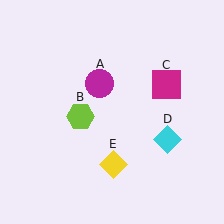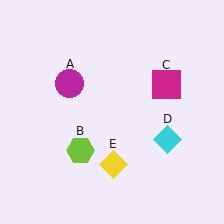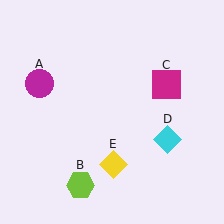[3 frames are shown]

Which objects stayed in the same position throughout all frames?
Magenta square (object C) and cyan diamond (object D) and yellow diamond (object E) remained stationary.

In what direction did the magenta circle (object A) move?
The magenta circle (object A) moved left.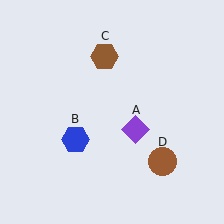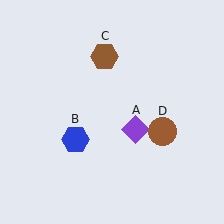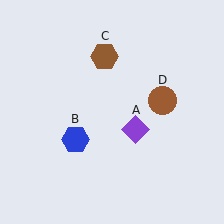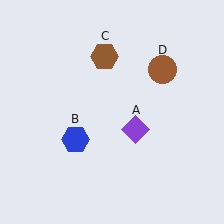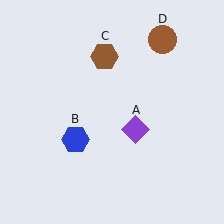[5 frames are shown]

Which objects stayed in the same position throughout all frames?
Purple diamond (object A) and blue hexagon (object B) and brown hexagon (object C) remained stationary.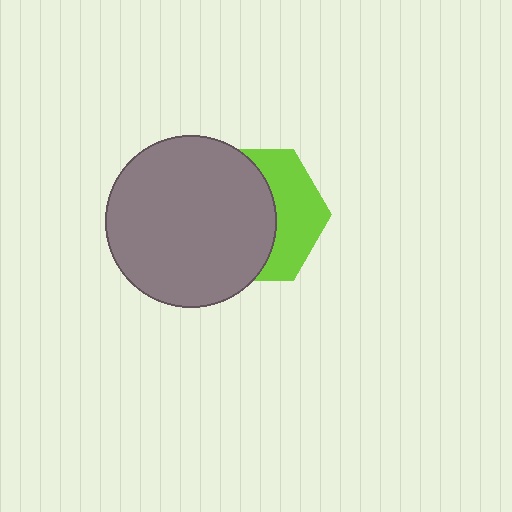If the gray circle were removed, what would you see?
You would see the complete lime hexagon.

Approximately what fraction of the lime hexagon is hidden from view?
Roughly 60% of the lime hexagon is hidden behind the gray circle.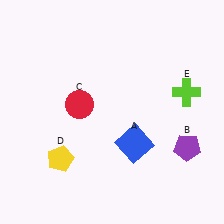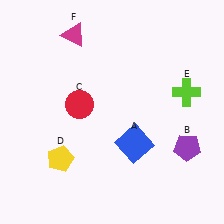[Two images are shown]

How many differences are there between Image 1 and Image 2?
There is 1 difference between the two images.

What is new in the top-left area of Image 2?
A magenta triangle (F) was added in the top-left area of Image 2.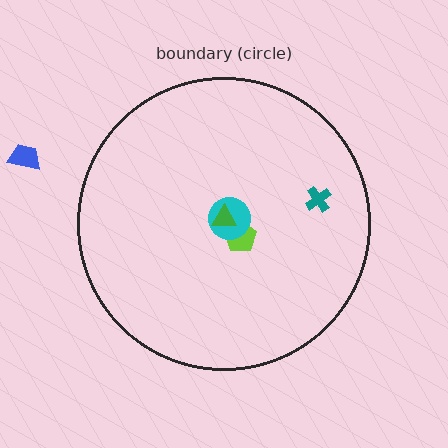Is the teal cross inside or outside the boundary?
Inside.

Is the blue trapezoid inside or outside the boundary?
Outside.